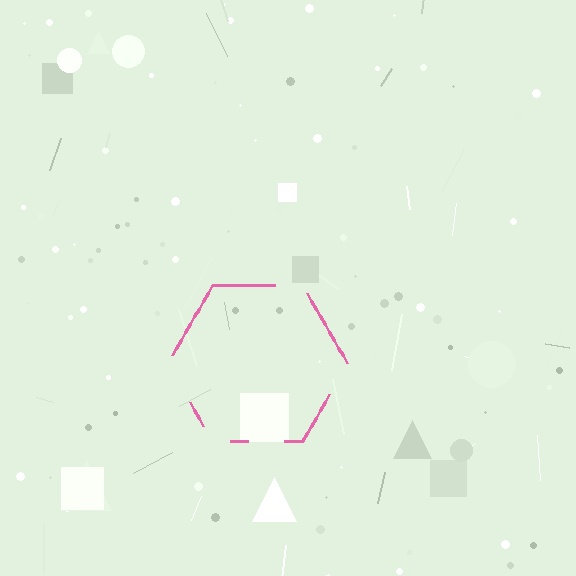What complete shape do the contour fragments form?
The contour fragments form a hexagon.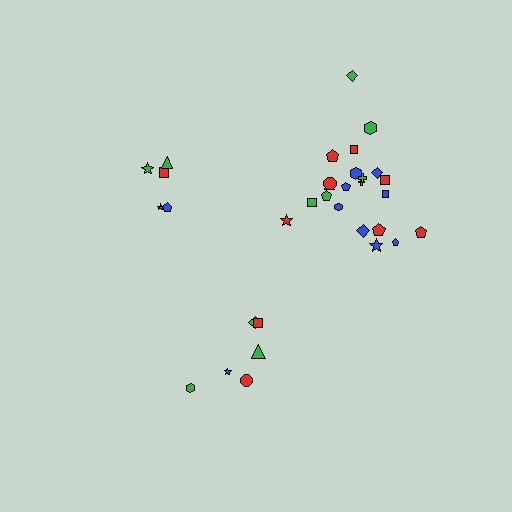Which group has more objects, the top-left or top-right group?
The top-right group.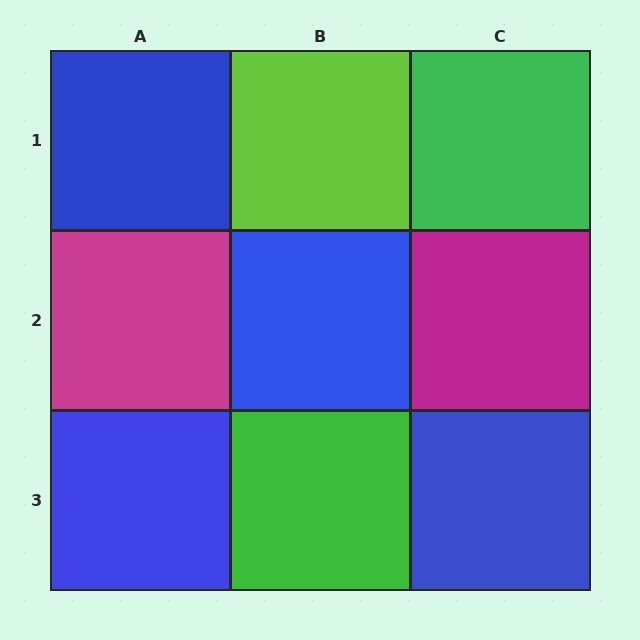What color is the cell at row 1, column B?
Lime.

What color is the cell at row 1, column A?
Blue.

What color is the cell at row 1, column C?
Green.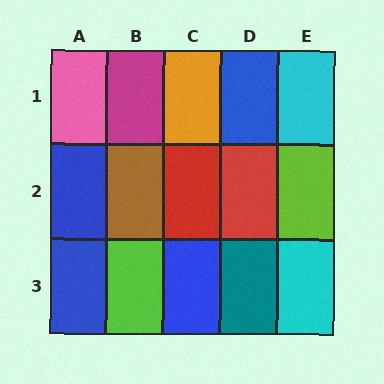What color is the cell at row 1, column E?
Cyan.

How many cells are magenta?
1 cell is magenta.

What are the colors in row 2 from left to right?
Blue, brown, red, red, lime.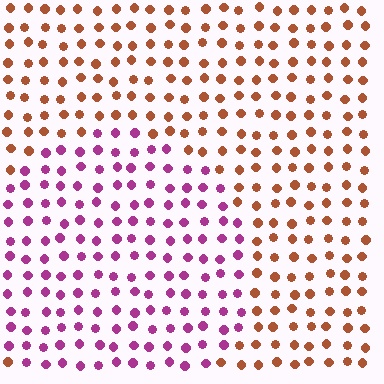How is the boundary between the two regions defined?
The boundary is defined purely by a slight shift in hue (about 64 degrees). Spacing, size, and orientation are identical on both sides.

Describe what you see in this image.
The image is filled with small brown elements in a uniform arrangement. A circle-shaped region is visible where the elements are tinted to a slightly different hue, forming a subtle color boundary.